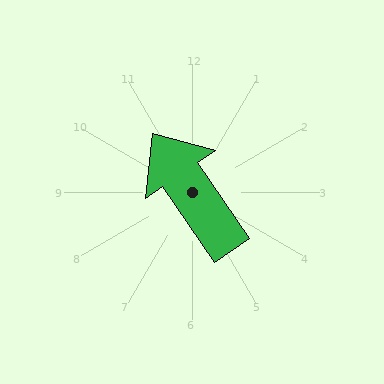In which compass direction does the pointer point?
Northwest.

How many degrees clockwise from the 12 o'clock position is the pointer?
Approximately 326 degrees.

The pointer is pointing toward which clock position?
Roughly 11 o'clock.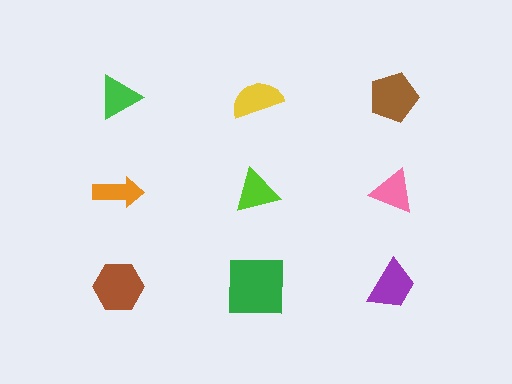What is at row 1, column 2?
A yellow semicircle.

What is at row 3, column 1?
A brown hexagon.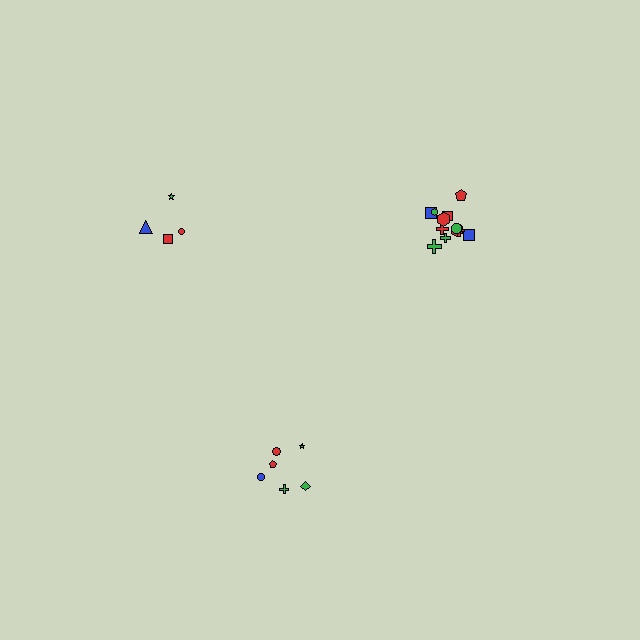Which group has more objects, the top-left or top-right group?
The top-right group.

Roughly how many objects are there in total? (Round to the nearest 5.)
Roughly 20 objects in total.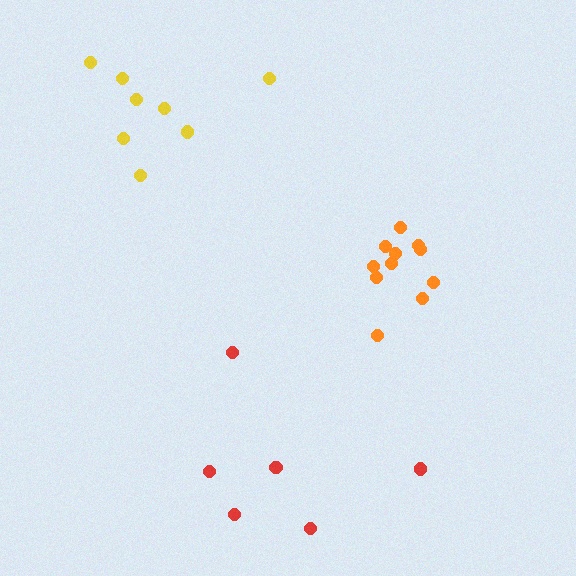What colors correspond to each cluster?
The clusters are colored: orange, red, yellow.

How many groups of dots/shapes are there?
There are 3 groups.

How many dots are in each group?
Group 1: 11 dots, Group 2: 6 dots, Group 3: 8 dots (25 total).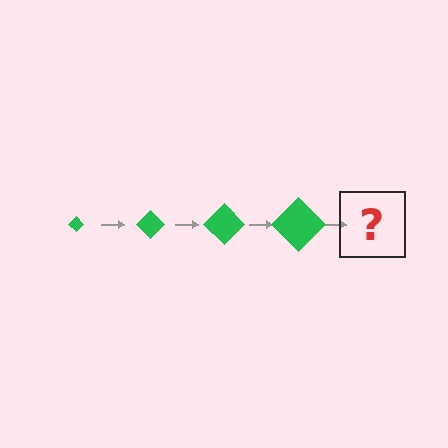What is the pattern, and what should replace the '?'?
The pattern is that the diamond gets progressively larger each step. The '?' should be a green diamond, larger than the previous one.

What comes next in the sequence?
The next element should be a green diamond, larger than the previous one.